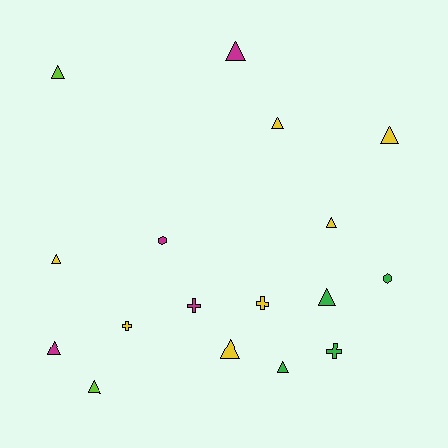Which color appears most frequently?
Yellow, with 7 objects.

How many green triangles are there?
There are 2 green triangles.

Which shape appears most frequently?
Triangle, with 11 objects.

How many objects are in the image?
There are 17 objects.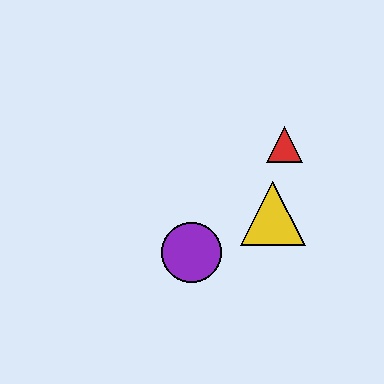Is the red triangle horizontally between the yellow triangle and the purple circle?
No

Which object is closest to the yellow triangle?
The red triangle is closest to the yellow triangle.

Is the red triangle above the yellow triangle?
Yes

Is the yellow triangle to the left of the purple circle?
No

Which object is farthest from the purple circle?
The red triangle is farthest from the purple circle.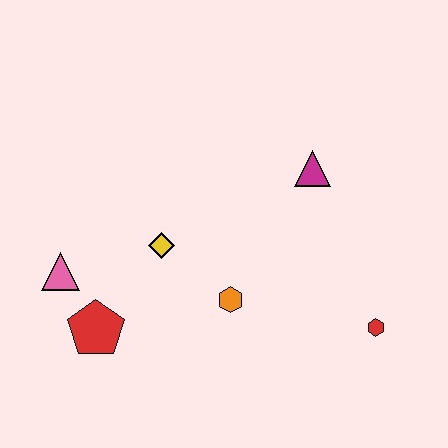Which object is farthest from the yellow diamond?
The red hexagon is farthest from the yellow diamond.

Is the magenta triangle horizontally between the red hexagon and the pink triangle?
Yes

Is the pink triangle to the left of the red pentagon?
Yes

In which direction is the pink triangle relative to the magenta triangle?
The pink triangle is to the left of the magenta triangle.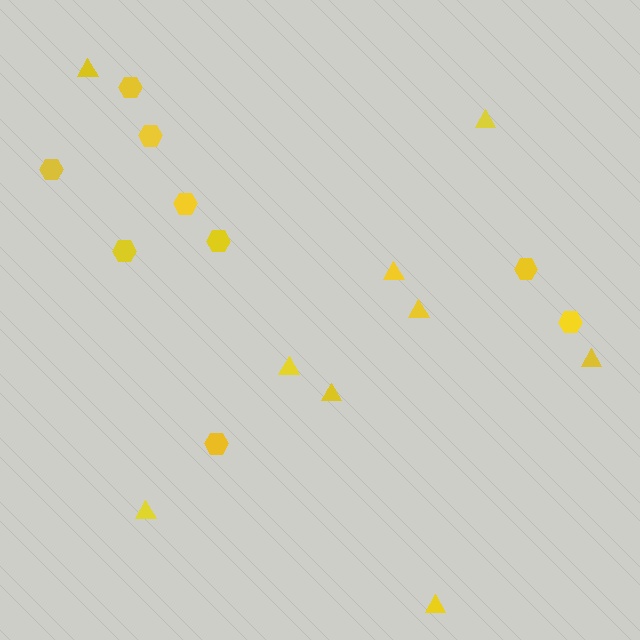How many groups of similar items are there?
There are 2 groups: one group of hexagons (9) and one group of triangles (9).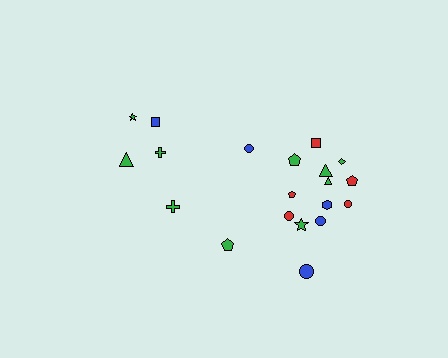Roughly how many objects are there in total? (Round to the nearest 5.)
Roughly 20 objects in total.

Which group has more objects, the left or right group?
The right group.